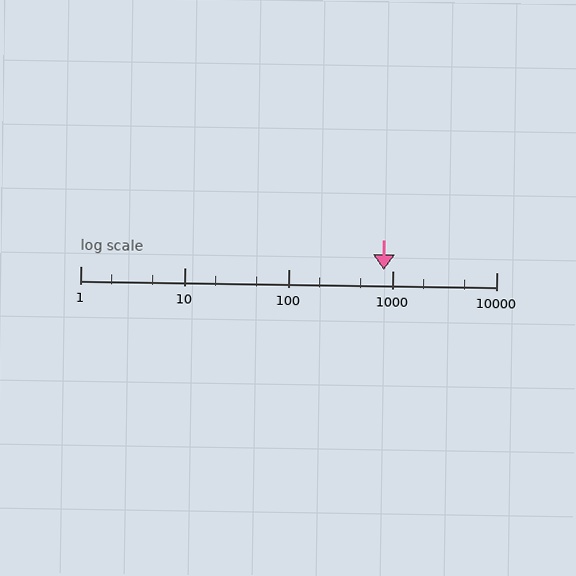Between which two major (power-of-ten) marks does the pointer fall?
The pointer is between 100 and 1000.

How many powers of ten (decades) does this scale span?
The scale spans 4 decades, from 1 to 10000.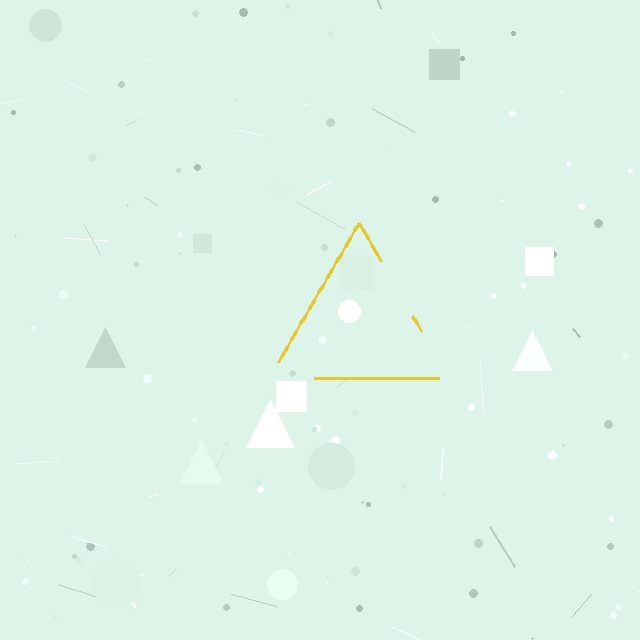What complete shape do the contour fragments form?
The contour fragments form a triangle.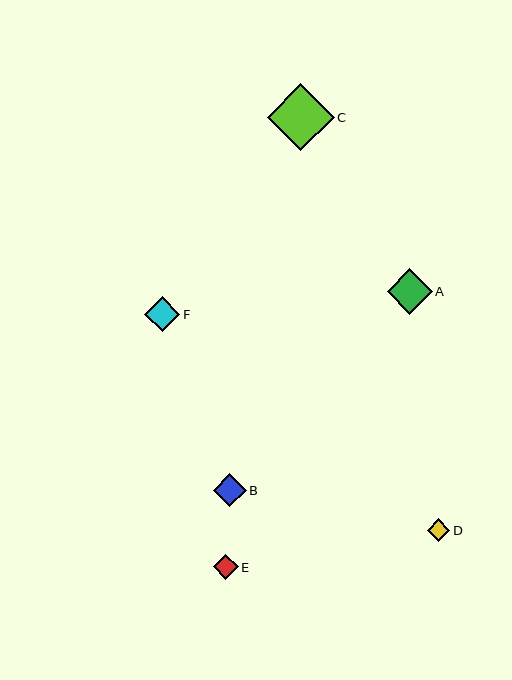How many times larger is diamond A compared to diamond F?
Diamond A is approximately 1.3 times the size of diamond F.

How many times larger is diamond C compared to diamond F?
Diamond C is approximately 1.9 times the size of diamond F.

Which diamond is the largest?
Diamond C is the largest with a size of approximately 67 pixels.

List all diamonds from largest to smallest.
From largest to smallest: C, A, F, B, E, D.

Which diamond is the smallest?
Diamond D is the smallest with a size of approximately 23 pixels.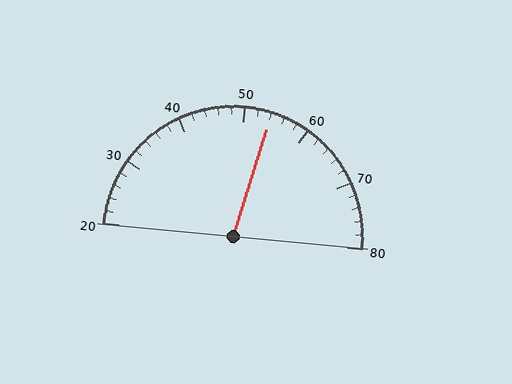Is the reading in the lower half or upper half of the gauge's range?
The reading is in the upper half of the range (20 to 80).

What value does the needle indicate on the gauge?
The needle indicates approximately 54.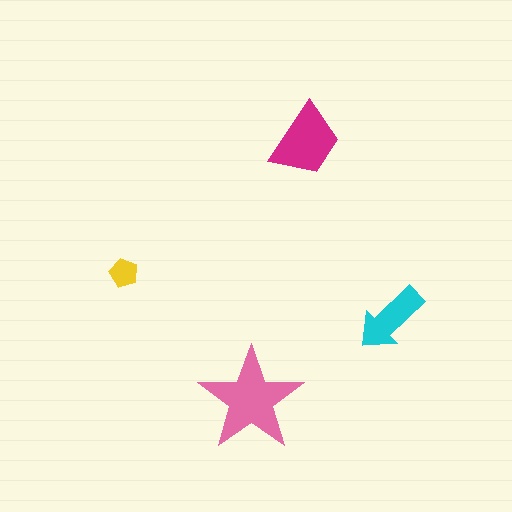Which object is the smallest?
The yellow pentagon.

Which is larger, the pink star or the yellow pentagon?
The pink star.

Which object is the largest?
The pink star.